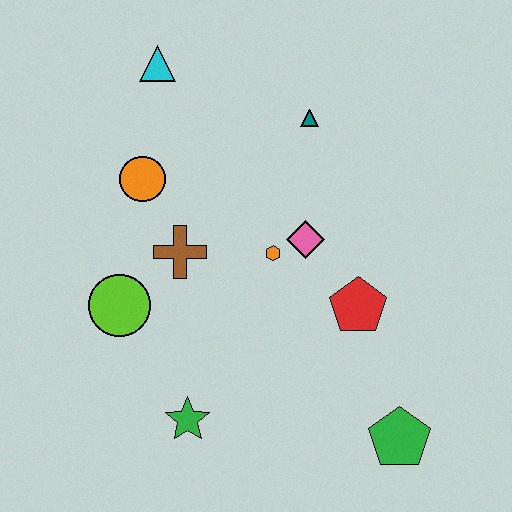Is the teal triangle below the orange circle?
No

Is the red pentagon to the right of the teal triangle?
Yes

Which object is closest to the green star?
The lime circle is closest to the green star.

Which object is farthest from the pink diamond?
The cyan triangle is farthest from the pink diamond.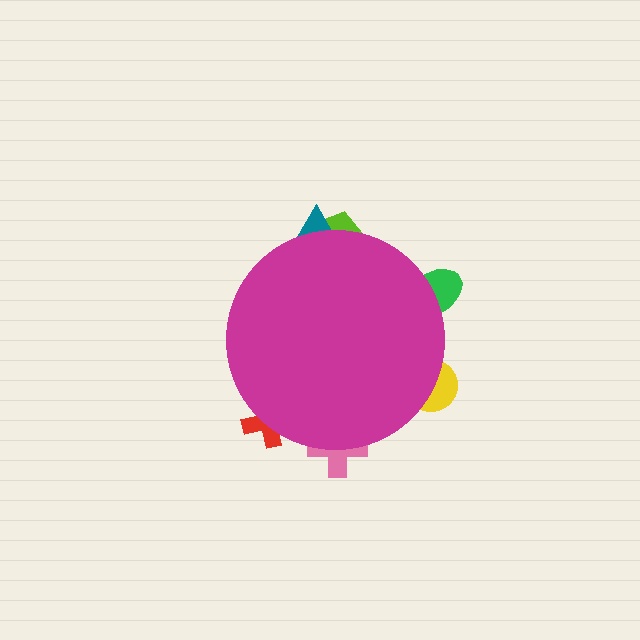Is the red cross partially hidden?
Yes, the red cross is partially hidden behind the magenta circle.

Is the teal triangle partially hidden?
Yes, the teal triangle is partially hidden behind the magenta circle.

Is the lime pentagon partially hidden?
Yes, the lime pentagon is partially hidden behind the magenta circle.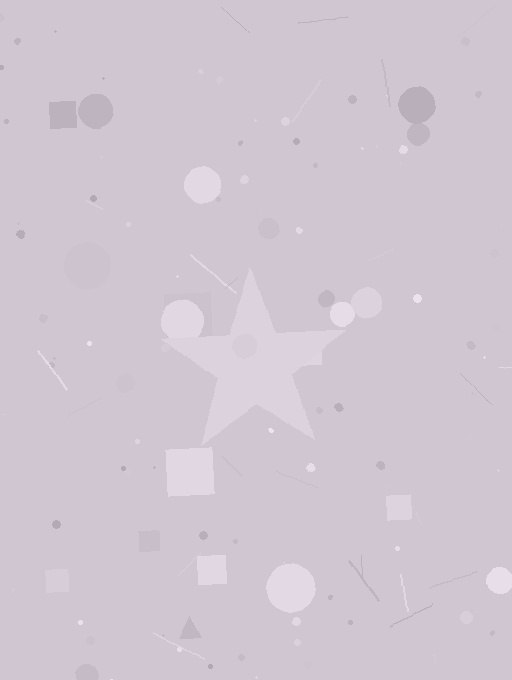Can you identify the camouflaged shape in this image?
The camouflaged shape is a star.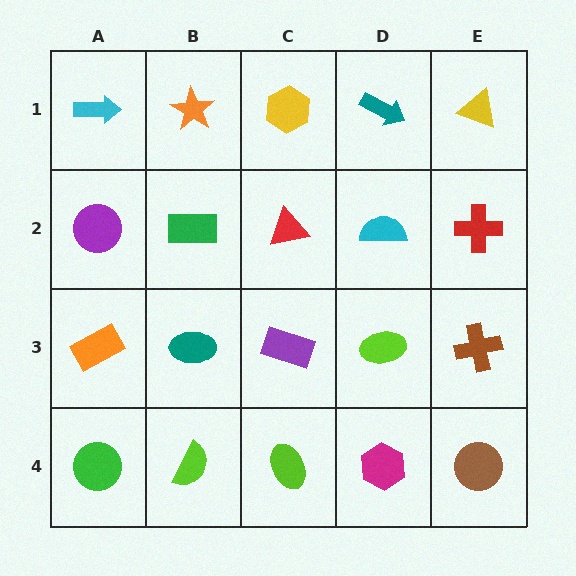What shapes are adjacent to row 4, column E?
A brown cross (row 3, column E), a magenta hexagon (row 4, column D).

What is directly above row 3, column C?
A red triangle.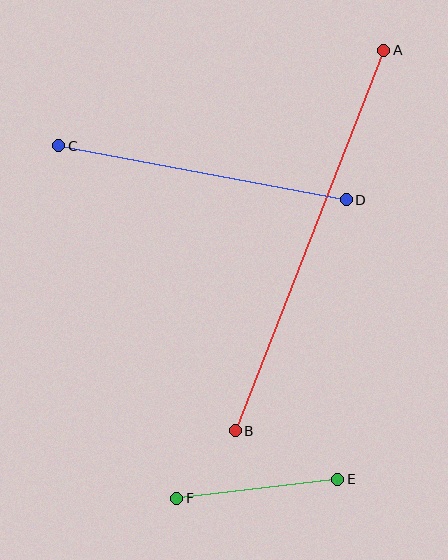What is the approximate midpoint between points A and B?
The midpoint is at approximately (309, 240) pixels.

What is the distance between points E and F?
The distance is approximately 162 pixels.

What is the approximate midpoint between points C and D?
The midpoint is at approximately (203, 173) pixels.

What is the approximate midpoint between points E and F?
The midpoint is at approximately (257, 489) pixels.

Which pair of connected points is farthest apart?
Points A and B are farthest apart.